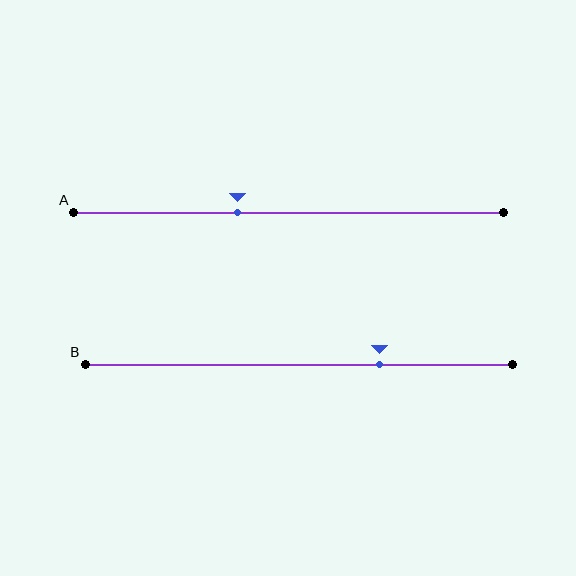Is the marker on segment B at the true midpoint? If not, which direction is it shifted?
No, the marker on segment B is shifted to the right by about 19% of the segment length.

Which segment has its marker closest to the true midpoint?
Segment A has its marker closest to the true midpoint.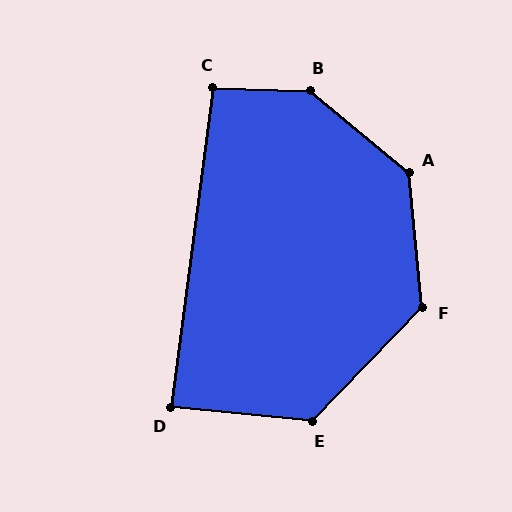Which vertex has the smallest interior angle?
D, at approximately 88 degrees.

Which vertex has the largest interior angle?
B, at approximately 142 degrees.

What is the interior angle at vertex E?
Approximately 129 degrees (obtuse).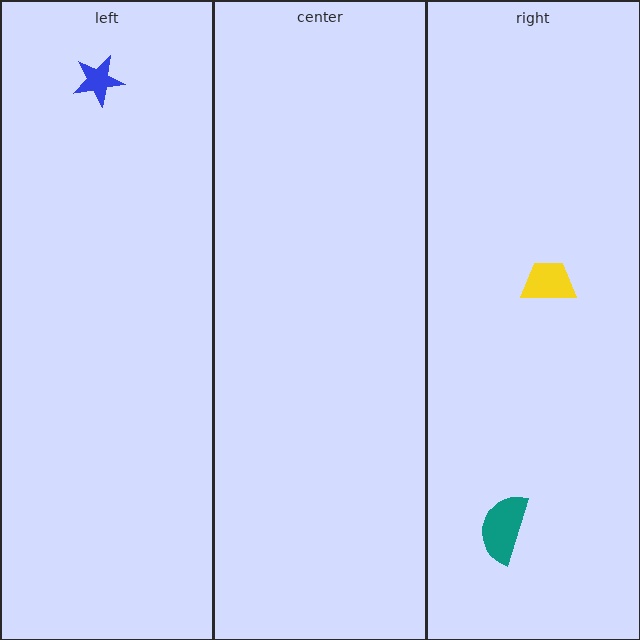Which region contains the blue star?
The left region.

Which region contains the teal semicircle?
The right region.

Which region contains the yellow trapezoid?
The right region.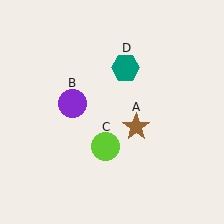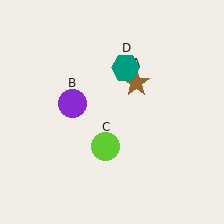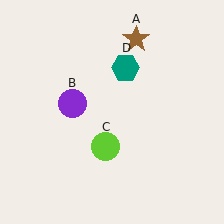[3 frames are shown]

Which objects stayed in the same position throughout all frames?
Purple circle (object B) and lime circle (object C) and teal hexagon (object D) remained stationary.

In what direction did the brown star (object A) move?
The brown star (object A) moved up.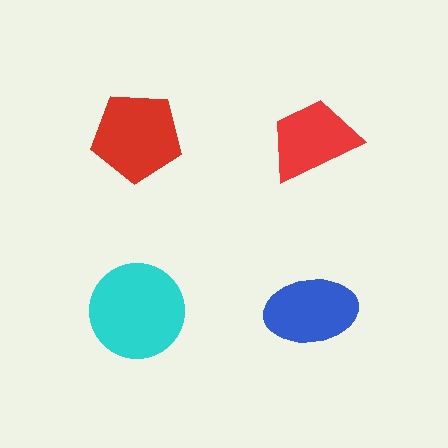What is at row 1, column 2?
A red trapezoid.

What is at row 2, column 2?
A blue ellipse.